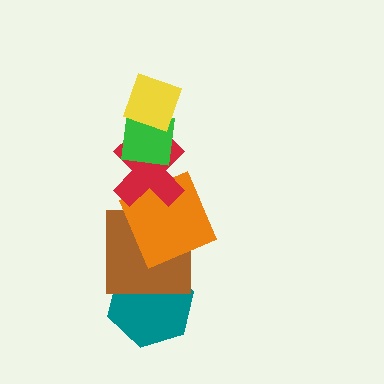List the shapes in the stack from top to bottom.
From top to bottom: the yellow diamond, the green square, the red cross, the orange square, the brown square, the teal hexagon.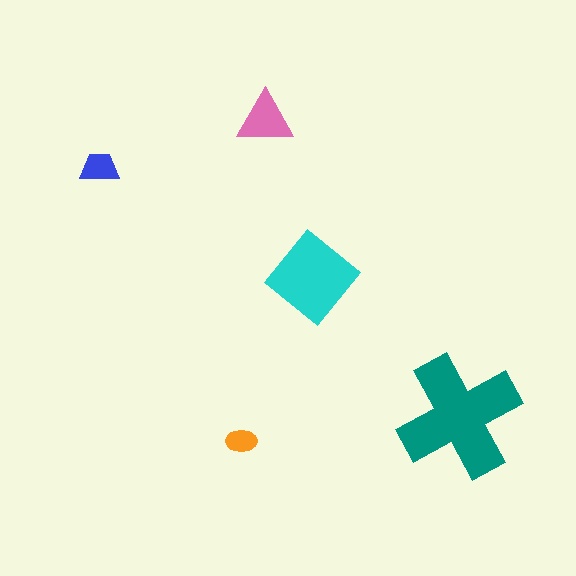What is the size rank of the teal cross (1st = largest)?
1st.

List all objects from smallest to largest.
The orange ellipse, the blue trapezoid, the pink triangle, the cyan diamond, the teal cross.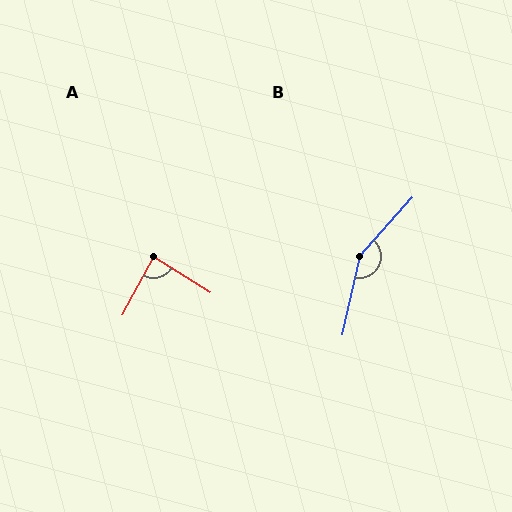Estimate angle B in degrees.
Approximately 151 degrees.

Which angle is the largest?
B, at approximately 151 degrees.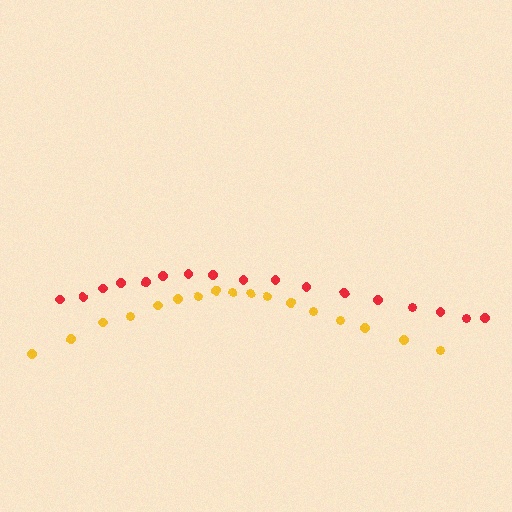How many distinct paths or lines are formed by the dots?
There are 2 distinct paths.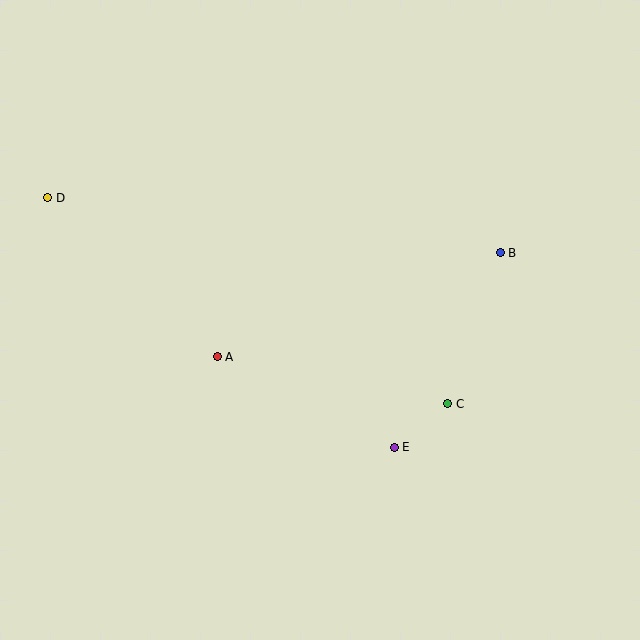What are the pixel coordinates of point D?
Point D is at (48, 198).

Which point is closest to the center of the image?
Point A at (217, 357) is closest to the center.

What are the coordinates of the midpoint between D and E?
The midpoint between D and E is at (221, 322).